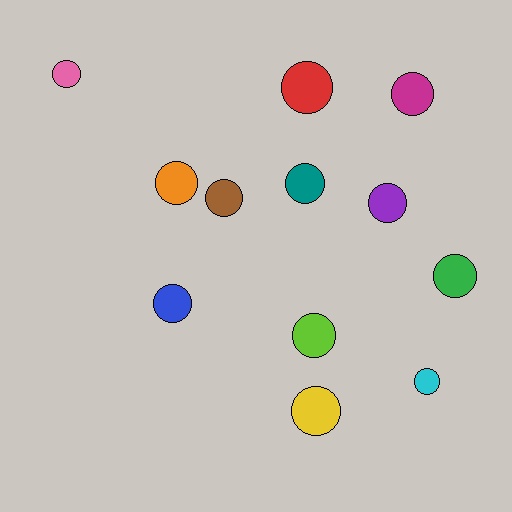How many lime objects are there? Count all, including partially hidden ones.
There is 1 lime object.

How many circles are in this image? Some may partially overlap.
There are 12 circles.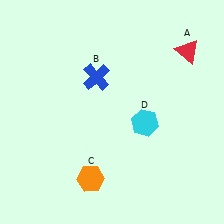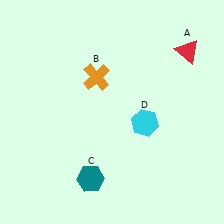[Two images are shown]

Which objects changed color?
B changed from blue to orange. C changed from orange to teal.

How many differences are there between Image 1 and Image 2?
There are 2 differences between the two images.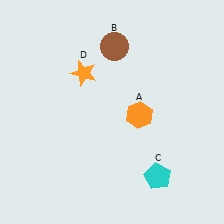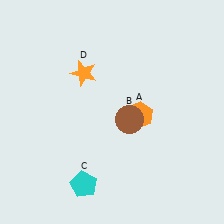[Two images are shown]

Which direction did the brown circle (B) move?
The brown circle (B) moved down.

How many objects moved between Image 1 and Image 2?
2 objects moved between the two images.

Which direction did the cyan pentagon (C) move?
The cyan pentagon (C) moved left.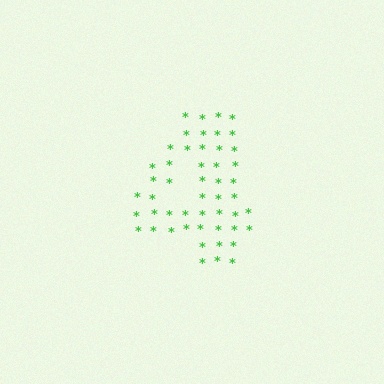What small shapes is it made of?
It is made of small asterisks.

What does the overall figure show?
The overall figure shows the digit 4.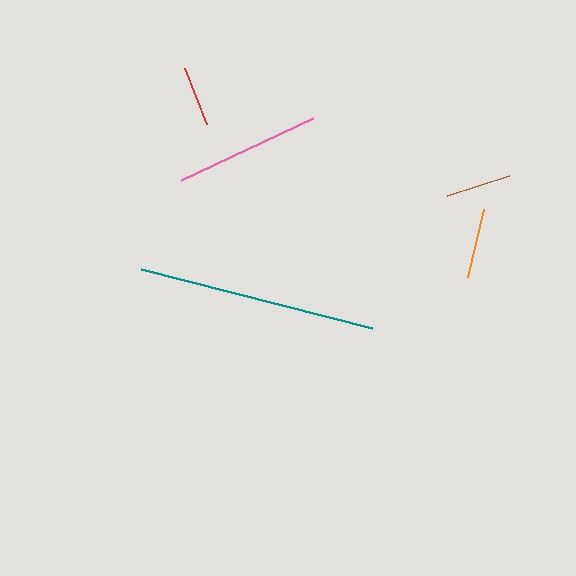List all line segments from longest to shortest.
From longest to shortest: teal, pink, orange, brown, red.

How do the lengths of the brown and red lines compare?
The brown and red lines are approximately the same length.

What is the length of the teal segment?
The teal segment is approximately 238 pixels long.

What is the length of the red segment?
The red segment is approximately 60 pixels long.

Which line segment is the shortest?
The red line is the shortest at approximately 60 pixels.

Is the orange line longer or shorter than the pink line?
The pink line is longer than the orange line.